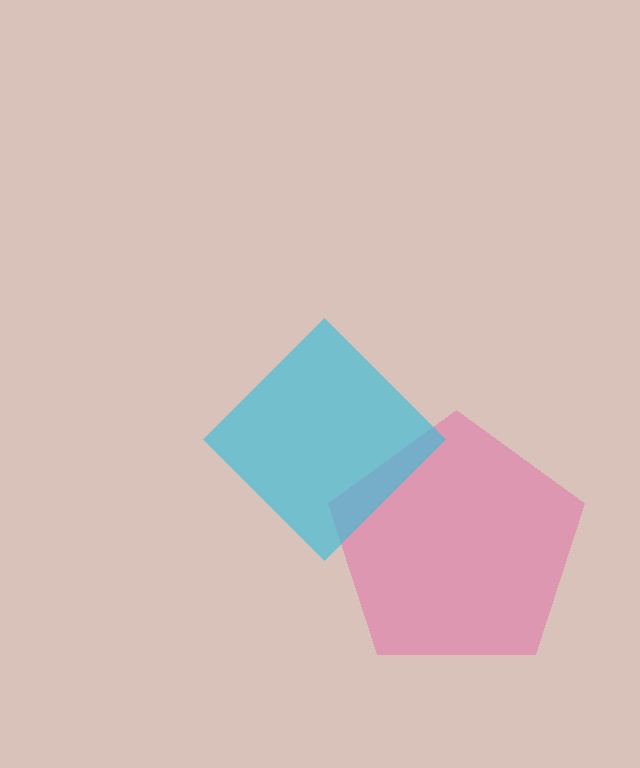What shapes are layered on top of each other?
The layered shapes are: a pink pentagon, a cyan diamond.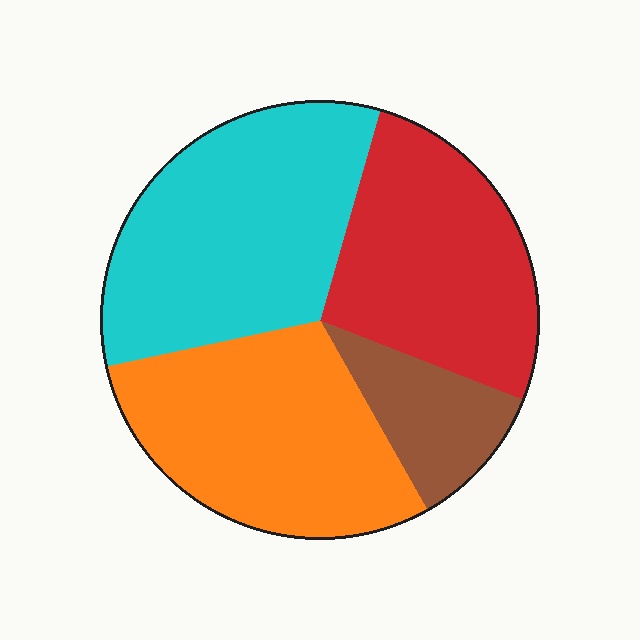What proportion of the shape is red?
Red takes up between a quarter and a half of the shape.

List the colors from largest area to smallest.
From largest to smallest: cyan, orange, red, brown.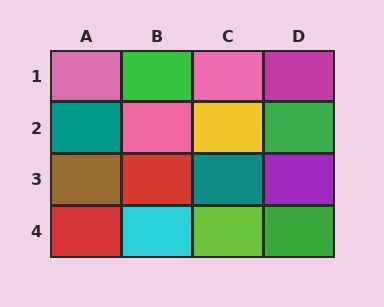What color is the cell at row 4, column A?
Red.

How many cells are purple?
1 cell is purple.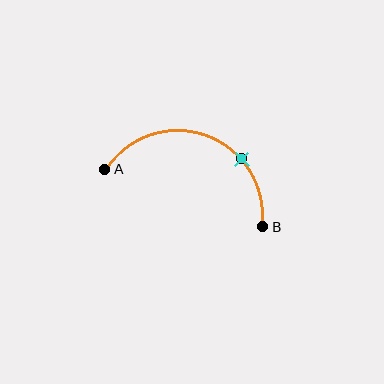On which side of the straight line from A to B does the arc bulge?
The arc bulges above the straight line connecting A and B.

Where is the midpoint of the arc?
The arc midpoint is the point on the curve farthest from the straight line joining A and B. It sits above that line.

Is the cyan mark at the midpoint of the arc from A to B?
No. The cyan mark lies on the arc but is closer to endpoint B. The arc midpoint would be at the point on the curve equidistant along the arc from both A and B.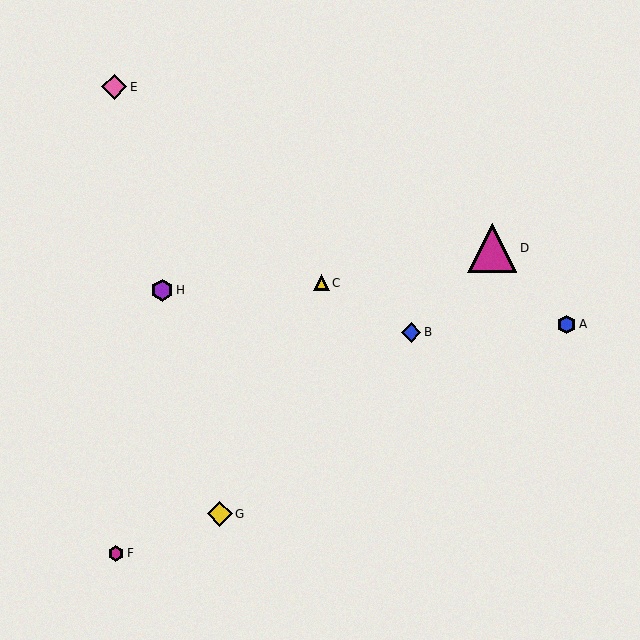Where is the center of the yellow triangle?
The center of the yellow triangle is at (321, 283).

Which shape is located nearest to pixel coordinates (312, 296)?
The yellow triangle (labeled C) at (321, 283) is nearest to that location.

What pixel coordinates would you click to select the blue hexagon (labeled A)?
Click at (567, 324) to select the blue hexagon A.